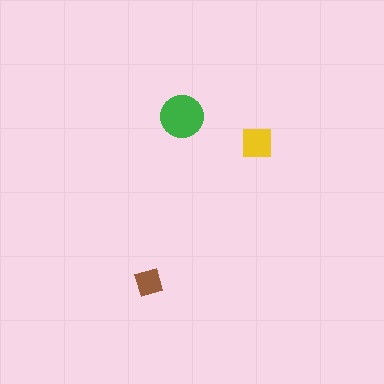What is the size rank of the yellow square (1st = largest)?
2nd.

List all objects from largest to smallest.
The green circle, the yellow square, the brown diamond.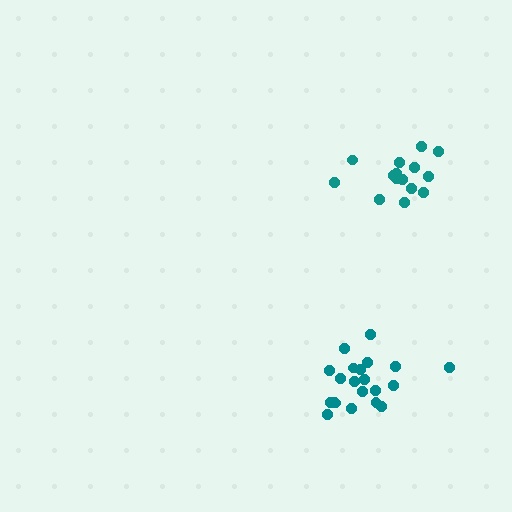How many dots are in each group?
Group 1: 15 dots, Group 2: 21 dots (36 total).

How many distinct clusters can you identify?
There are 2 distinct clusters.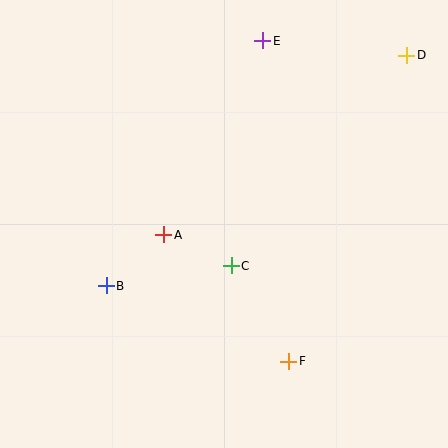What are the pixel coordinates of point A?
Point A is at (164, 235).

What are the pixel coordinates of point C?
Point C is at (231, 266).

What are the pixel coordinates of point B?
Point B is at (106, 286).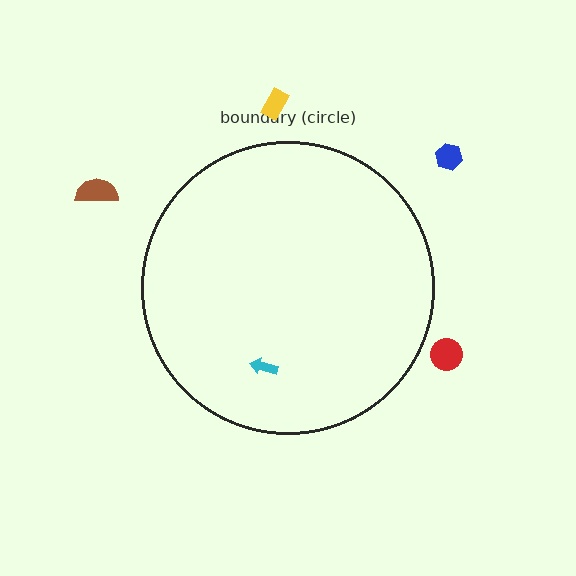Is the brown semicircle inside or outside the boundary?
Outside.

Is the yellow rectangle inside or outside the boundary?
Outside.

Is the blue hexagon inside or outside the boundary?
Outside.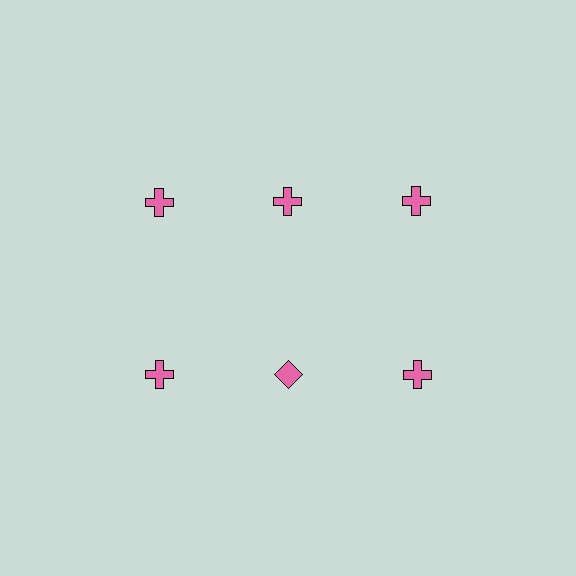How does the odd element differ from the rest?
It has a different shape: diamond instead of cross.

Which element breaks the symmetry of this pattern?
The pink diamond in the second row, second from left column breaks the symmetry. All other shapes are pink crosses.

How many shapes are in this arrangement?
There are 6 shapes arranged in a grid pattern.